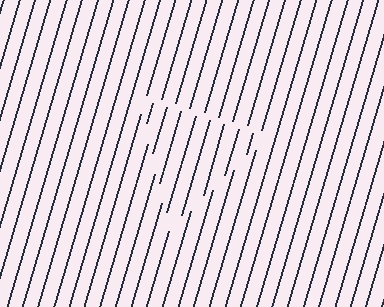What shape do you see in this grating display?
An illusory triangle. The interior of the shape contains the same grating, shifted by half a period — the contour is defined by the phase discontinuity where line-ends from the inner and outer gratings abut.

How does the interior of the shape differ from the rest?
The interior of the shape contains the same grating, shifted by half a period — the contour is defined by the phase discontinuity where line-ends from the inner and outer gratings abut.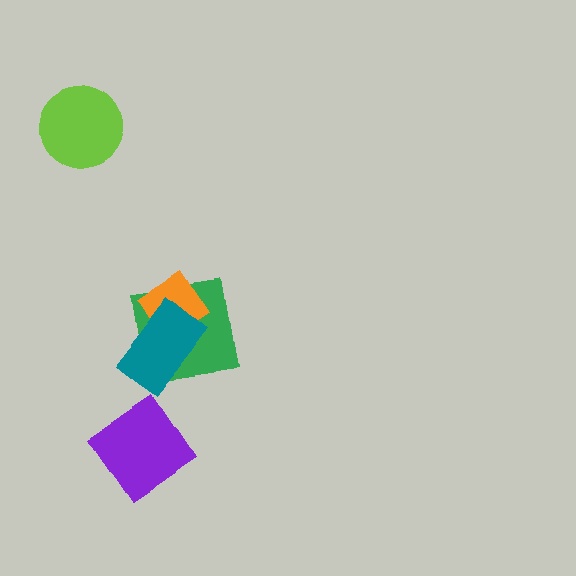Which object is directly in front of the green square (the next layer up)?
The orange diamond is directly in front of the green square.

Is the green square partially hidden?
Yes, it is partially covered by another shape.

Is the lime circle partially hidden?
No, no other shape covers it.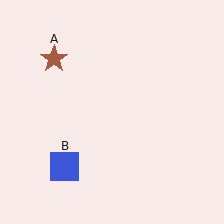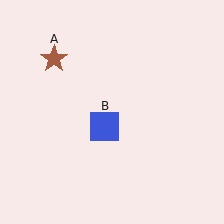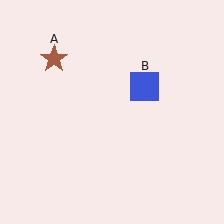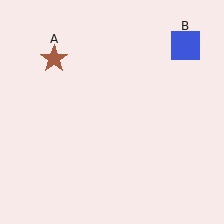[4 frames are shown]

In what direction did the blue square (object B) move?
The blue square (object B) moved up and to the right.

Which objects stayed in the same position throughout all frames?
Brown star (object A) remained stationary.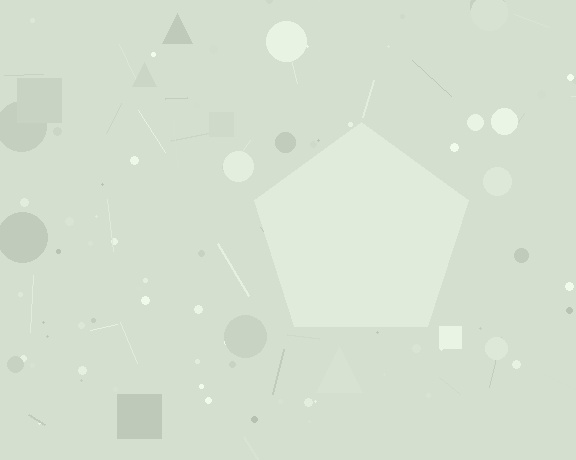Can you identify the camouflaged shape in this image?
The camouflaged shape is a pentagon.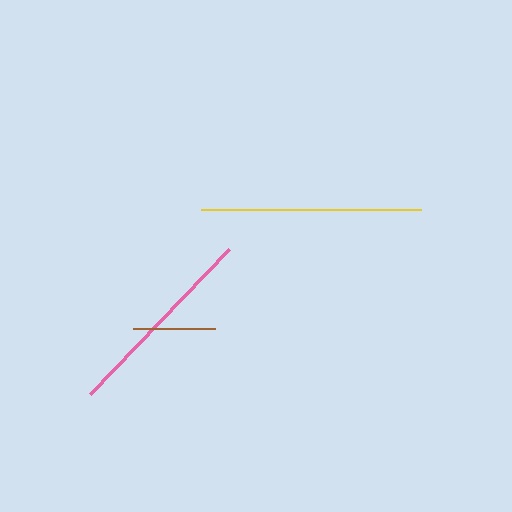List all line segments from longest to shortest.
From longest to shortest: yellow, pink, brown.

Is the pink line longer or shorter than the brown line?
The pink line is longer than the brown line.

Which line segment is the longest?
The yellow line is the longest at approximately 220 pixels.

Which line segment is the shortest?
The brown line is the shortest at approximately 82 pixels.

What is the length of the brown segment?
The brown segment is approximately 82 pixels long.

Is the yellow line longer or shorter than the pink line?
The yellow line is longer than the pink line.